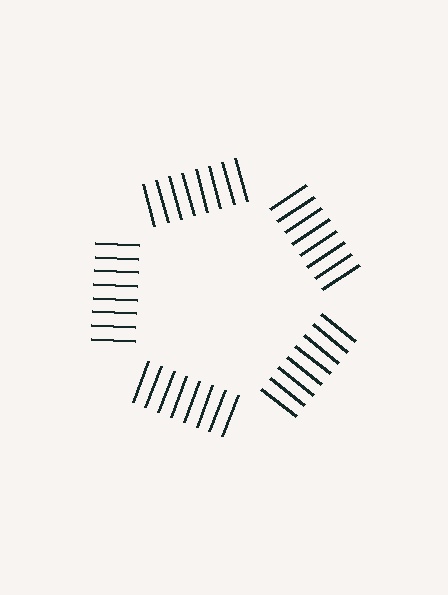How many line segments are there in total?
40 — 8 along each of the 5 edges.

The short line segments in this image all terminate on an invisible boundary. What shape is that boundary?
An illusory pentagon — the line segments terminate on its edges but no continuous stroke is drawn.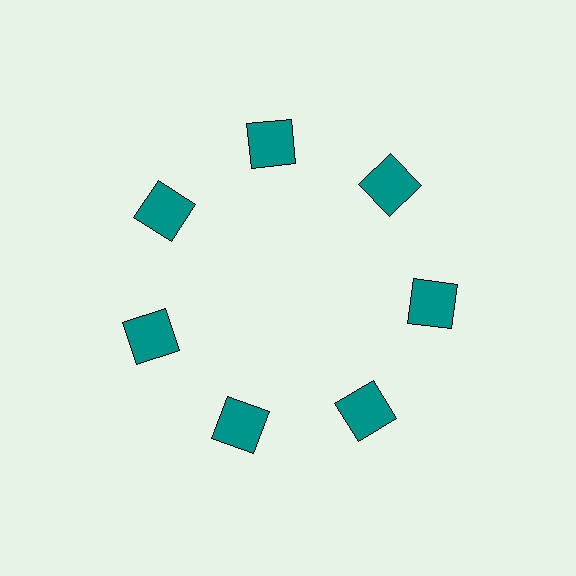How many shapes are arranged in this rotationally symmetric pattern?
There are 7 shapes, arranged in 7 groups of 1.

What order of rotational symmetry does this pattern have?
This pattern has 7-fold rotational symmetry.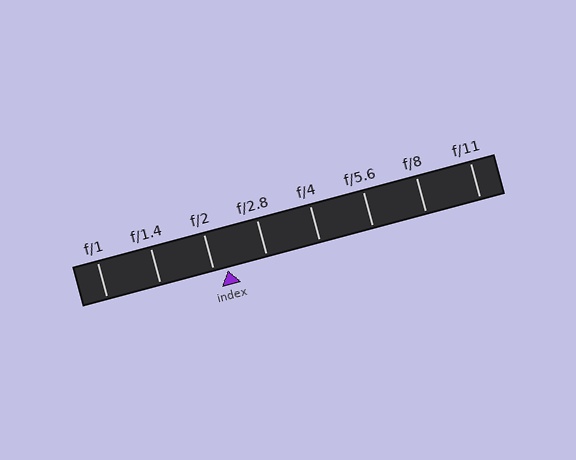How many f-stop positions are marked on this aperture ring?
There are 8 f-stop positions marked.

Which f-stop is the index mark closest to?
The index mark is closest to f/2.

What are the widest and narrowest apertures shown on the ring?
The widest aperture shown is f/1 and the narrowest is f/11.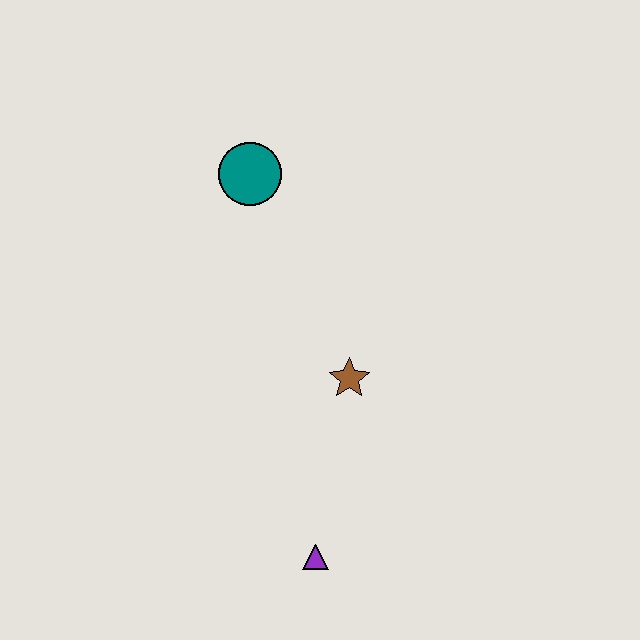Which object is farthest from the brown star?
The teal circle is farthest from the brown star.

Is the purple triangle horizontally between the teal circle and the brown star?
Yes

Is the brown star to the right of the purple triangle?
Yes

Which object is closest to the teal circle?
The brown star is closest to the teal circle.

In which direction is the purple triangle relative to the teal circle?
The purple triangle is below the teal circle.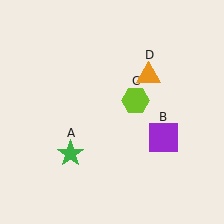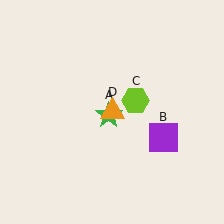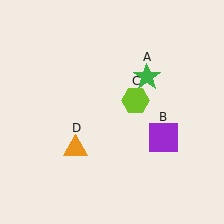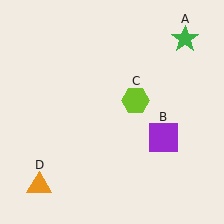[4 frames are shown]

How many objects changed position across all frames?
2 objects changed position: green star (object A), orange triangle (object D).